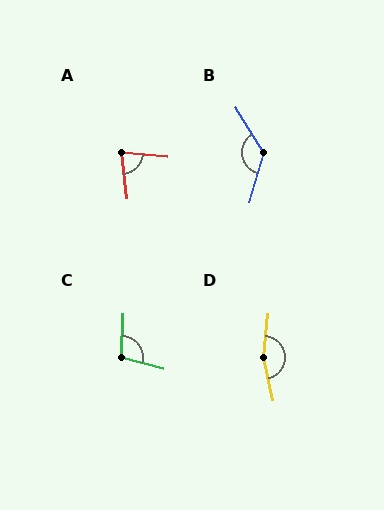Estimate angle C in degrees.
Approximately 102 degrees.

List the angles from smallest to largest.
A (78°), C (102°), B (132°), D (162°).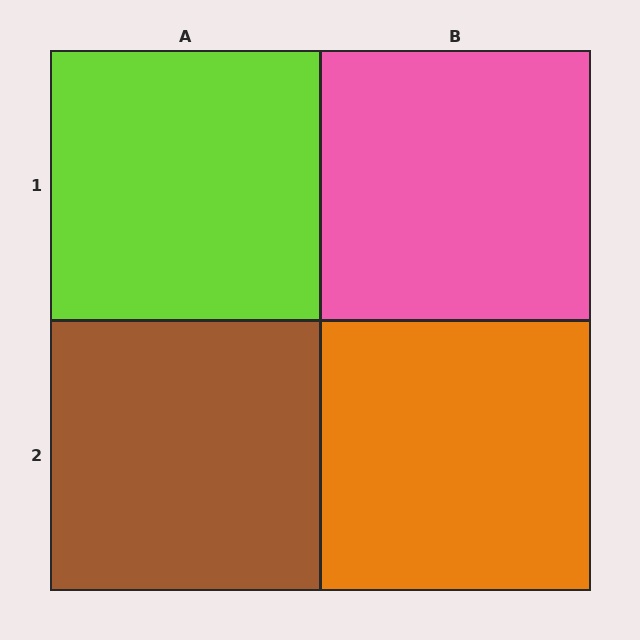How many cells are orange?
1 cell is orange.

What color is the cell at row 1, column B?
Pink.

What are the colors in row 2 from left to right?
Brown, orange.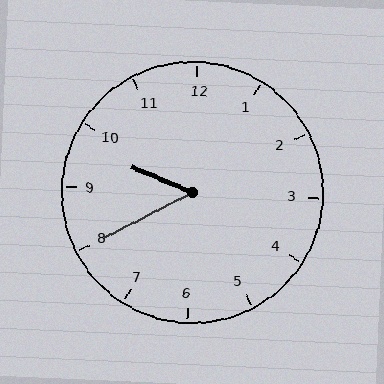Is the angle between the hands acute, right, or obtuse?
It is acute.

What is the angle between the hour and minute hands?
Approximately 50 degrees.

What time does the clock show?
9:40.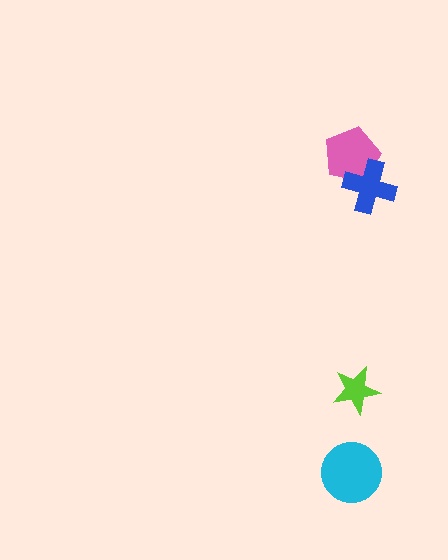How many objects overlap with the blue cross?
1 object overlaps with the blue cross.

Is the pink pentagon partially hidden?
Yes, it is partially covered by another shape.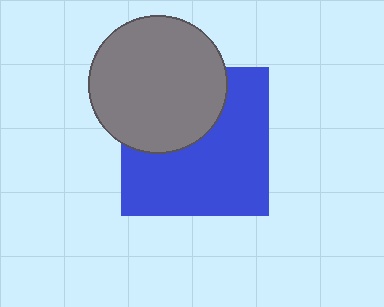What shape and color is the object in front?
The object in front is a gray circle.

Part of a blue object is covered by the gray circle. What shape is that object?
It is a square.